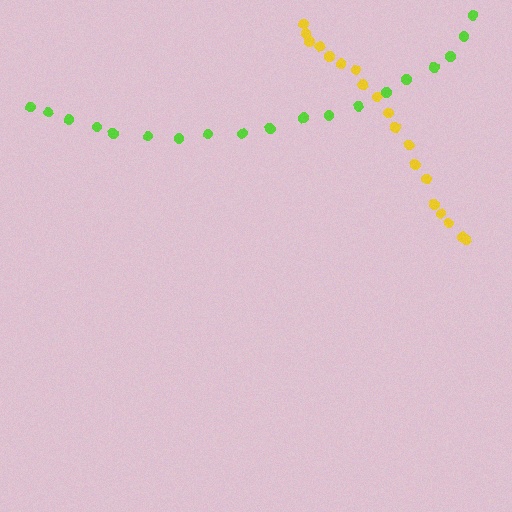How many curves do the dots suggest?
There are 2 distinct paths.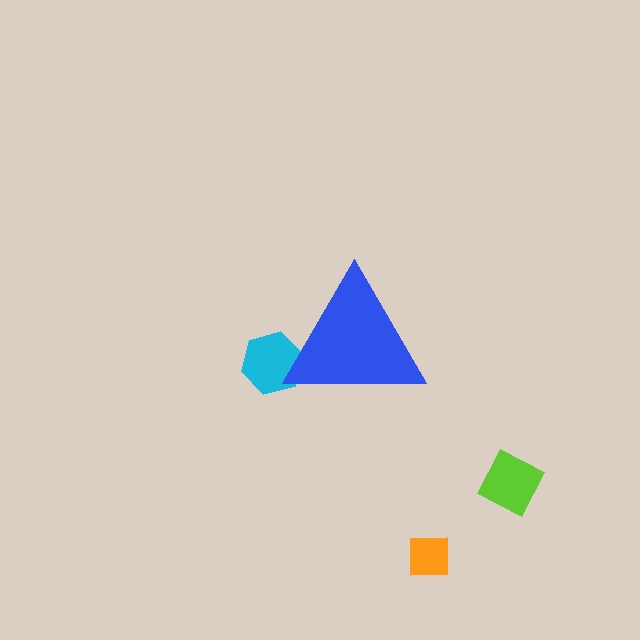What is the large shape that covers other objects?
A blue triangle.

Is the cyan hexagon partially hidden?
Yes, the cyan hexagon is partially hidden behind the blue triangle.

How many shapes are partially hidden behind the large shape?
1 shape is partially hidden.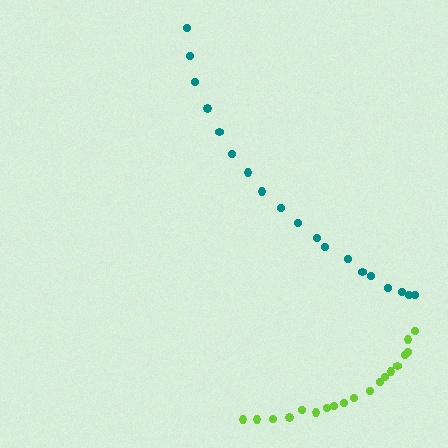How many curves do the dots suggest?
There are 2 distinct paths.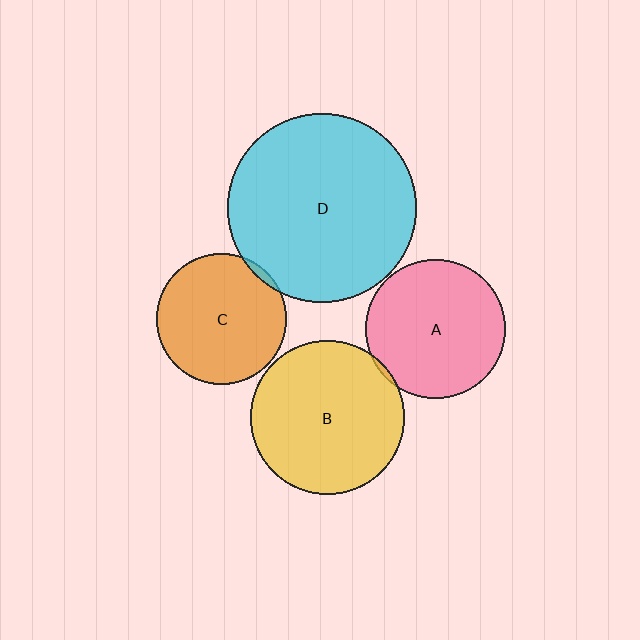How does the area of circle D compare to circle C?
Approximately 2.1 times.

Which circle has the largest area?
Circle D (cyan).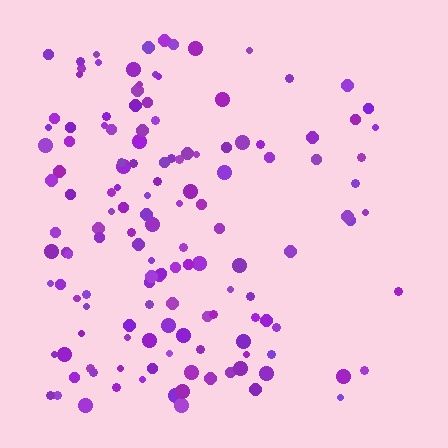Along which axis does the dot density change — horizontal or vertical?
Horizontal.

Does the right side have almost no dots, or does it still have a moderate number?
Still a moderate number, just noticeably fewer than the left.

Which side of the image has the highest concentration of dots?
The left.